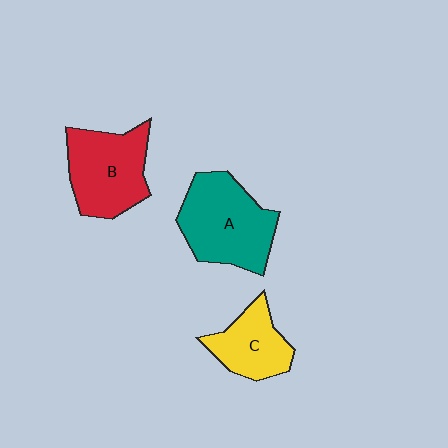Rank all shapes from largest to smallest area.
From largest to smallest: A (teal), B (red), C (yellow).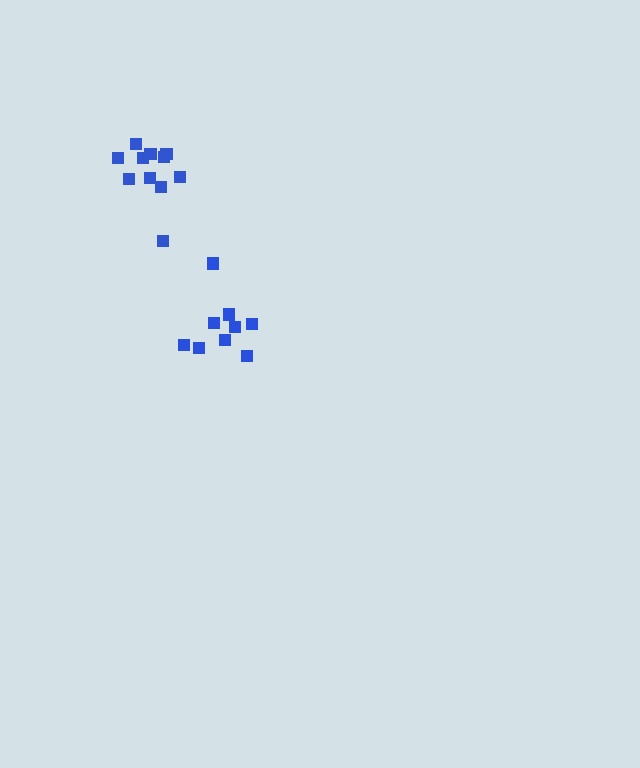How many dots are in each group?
Group 1: 9 dots, Group 2: 11 dots (20 total).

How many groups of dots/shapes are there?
There are 2 groups.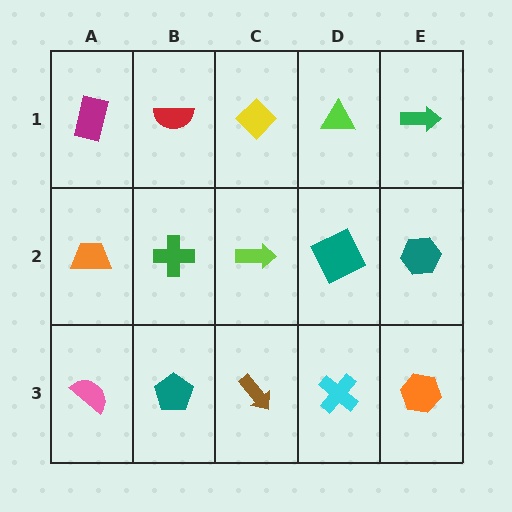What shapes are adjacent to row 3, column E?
A teal hexagon (row 2, column E), a cyan cross (row 3, column D).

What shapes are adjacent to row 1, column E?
A teal hexagon (row 2, column E), a lime triangle (row 1, column D).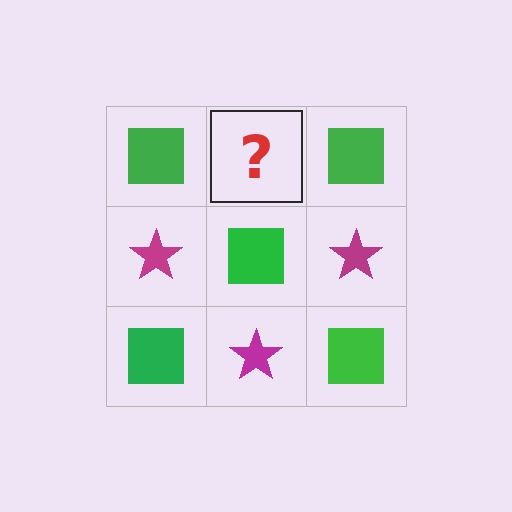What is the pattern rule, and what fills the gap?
The rule is that it alternates green square and magenta star in a checkerboard pattern. The gap should be filled with a magenta star.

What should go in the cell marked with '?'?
The missing cell should contain a magenta star.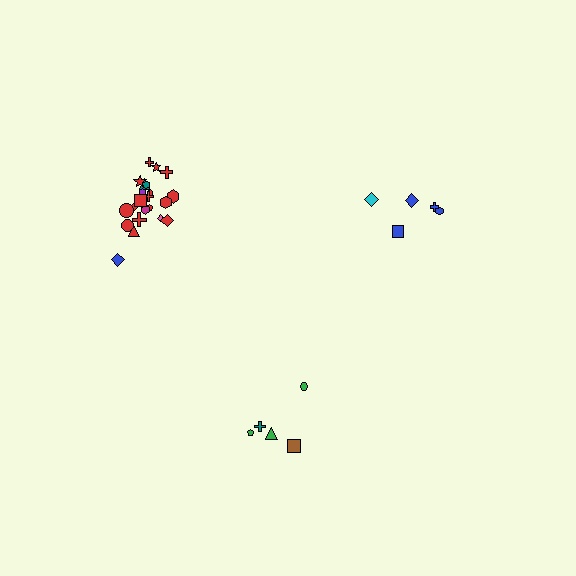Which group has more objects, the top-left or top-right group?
The top-left group.